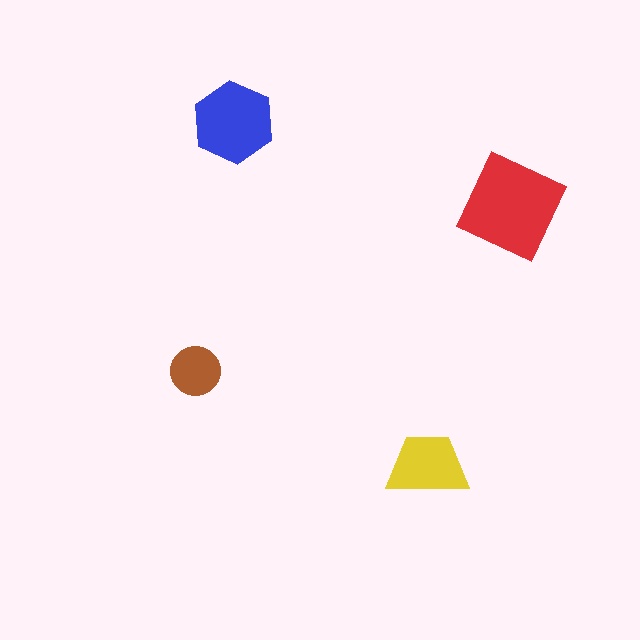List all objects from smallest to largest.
The brown circle, the yellow trapezoid, the blue hexagon, the red diamond.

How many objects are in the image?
There are 4 objects in the image.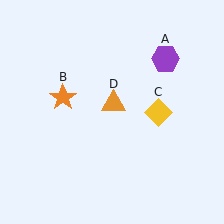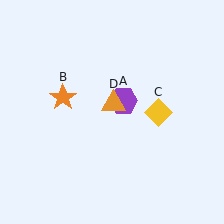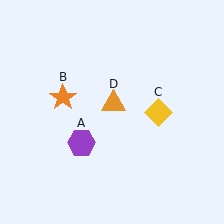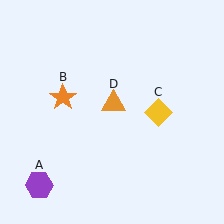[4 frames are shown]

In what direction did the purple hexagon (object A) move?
The purple hexagon (object A) moved down and to the left.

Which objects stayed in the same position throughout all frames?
Orange star (object B) and yellow diamond (object C) and orange triangle (object D) remained stationary.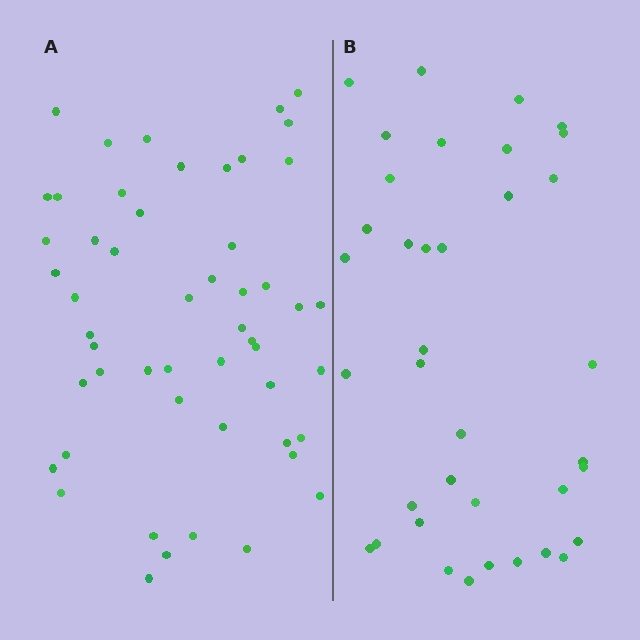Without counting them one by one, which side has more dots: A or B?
Region A (the left region) has more dots.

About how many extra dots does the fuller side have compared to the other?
Region A has approximately 15 more dots than region B.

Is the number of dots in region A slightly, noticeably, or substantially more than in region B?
Region A has noticeably more, but not dramatically so. The ratio is roughly 1.4 to 1.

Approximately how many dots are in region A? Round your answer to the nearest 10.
About 50 dots. (The exact count is 52, which rounds to 50.)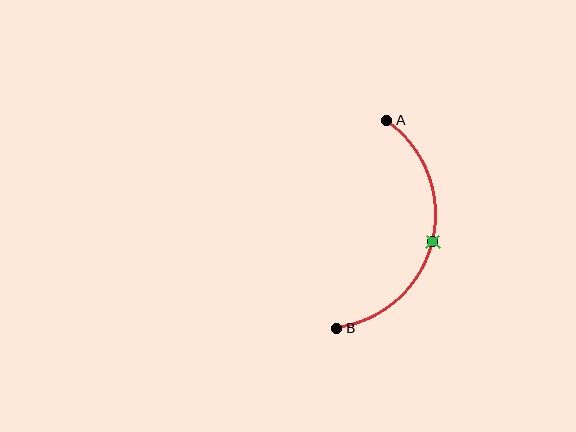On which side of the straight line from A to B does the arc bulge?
The arc bulges to the right of the straight line connecting A and B.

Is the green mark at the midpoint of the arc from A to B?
Yes. The green mark lies on the arc at equal arc-length from both A and B — it is the arc midpoint.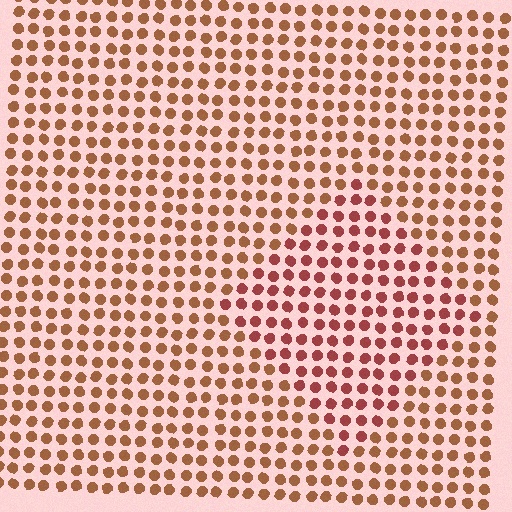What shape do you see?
I see a diamond.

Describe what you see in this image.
The image is filled with small brown elements in a uniform arrangement. A diamond-shaped region is visible where the elements are tinted to a slightly different hue, forming a subtle color boundary.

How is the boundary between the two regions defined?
The boundary is defined purely by a slight shift in hue (about 25 degrees). Spacing, size, and orientation are identical on both sides.